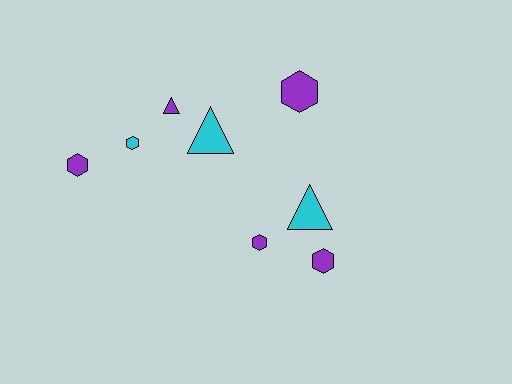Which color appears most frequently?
Purple, with 5 objects.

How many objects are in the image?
There are 8 objects.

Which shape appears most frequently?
Hexagon, with 5 objects.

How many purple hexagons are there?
There are 4 purple hexagons.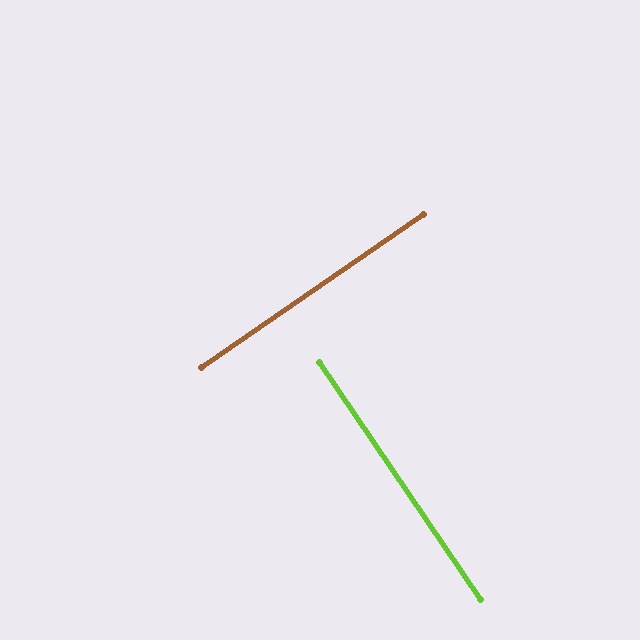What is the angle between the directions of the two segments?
Approximately 90 degrees.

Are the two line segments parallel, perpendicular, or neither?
Perpendicular — they meet at approximately 90°.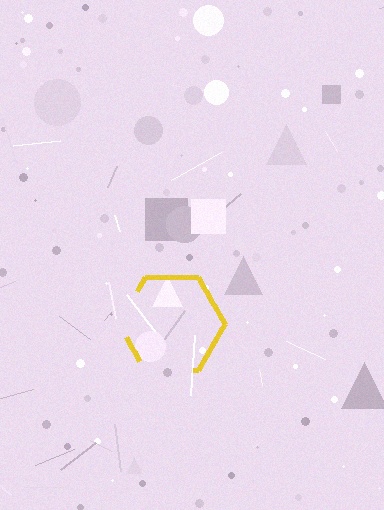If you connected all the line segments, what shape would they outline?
They would outline a hexagon.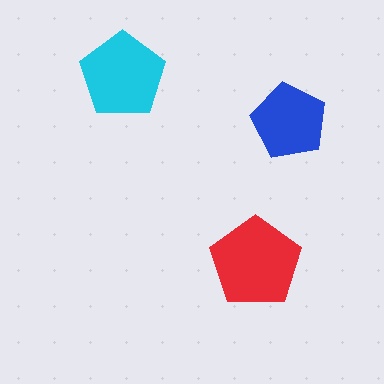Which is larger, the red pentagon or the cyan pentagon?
The red one.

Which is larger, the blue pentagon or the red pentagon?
The red one.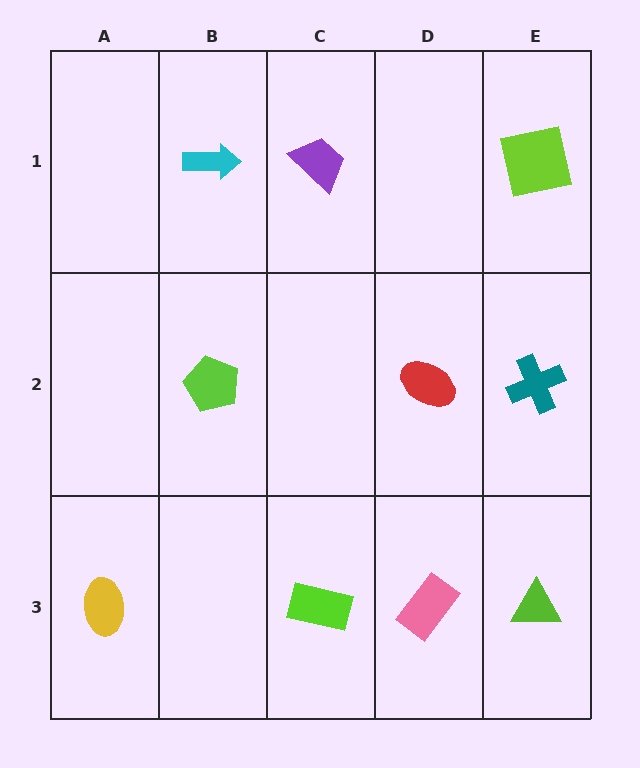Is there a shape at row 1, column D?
No, that cell is empty.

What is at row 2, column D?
A red ellipse.